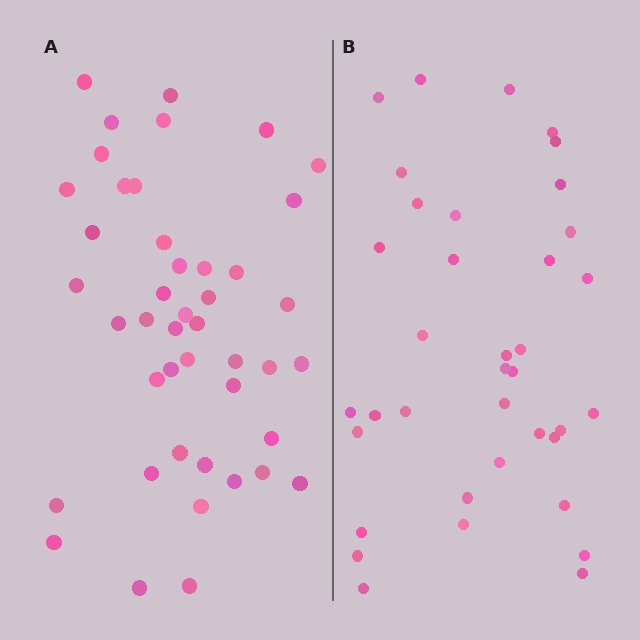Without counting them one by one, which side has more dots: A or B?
Region A (the left region) has more dots.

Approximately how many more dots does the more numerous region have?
Region A has roughly 8 or so more dots than region B.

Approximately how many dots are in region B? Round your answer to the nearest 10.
About 40 dots. (The exact count is 37, which rounds to 40.)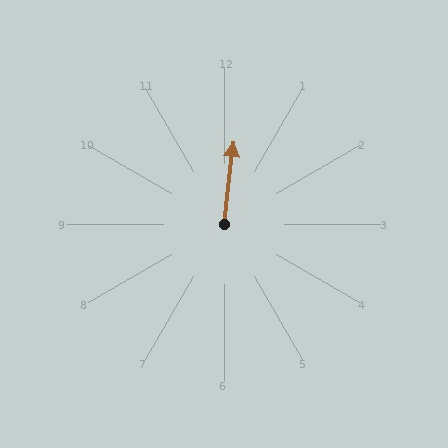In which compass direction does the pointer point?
North.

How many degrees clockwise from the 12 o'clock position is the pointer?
Approximately 6 degrees.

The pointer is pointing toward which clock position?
Roughly 12 o'clock.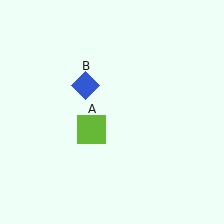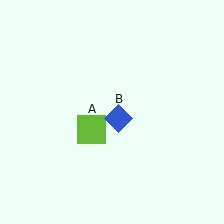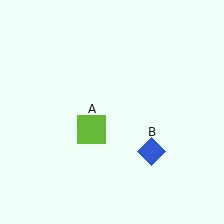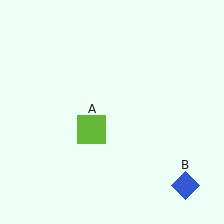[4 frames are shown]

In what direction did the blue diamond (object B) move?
The blue diamond (object B) moved down and to the right.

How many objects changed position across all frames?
1 object changed position: blue diamond (object B).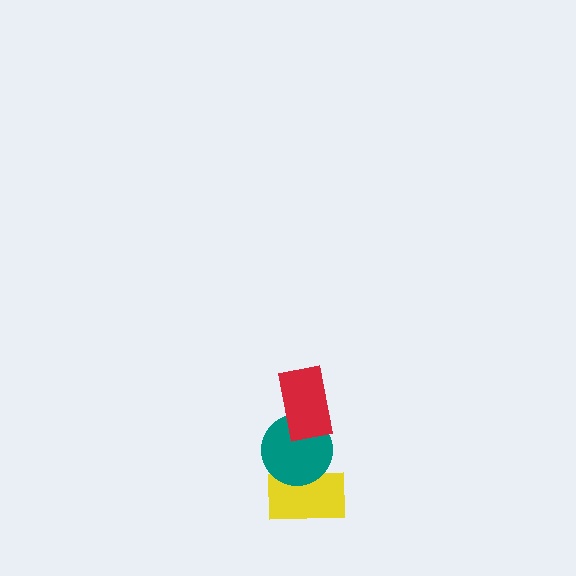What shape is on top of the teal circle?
The red rectangle is on top of the teal circle.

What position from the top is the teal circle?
The teal circle is 2nd from the top.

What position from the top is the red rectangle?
The red rectangle is 1st from the top.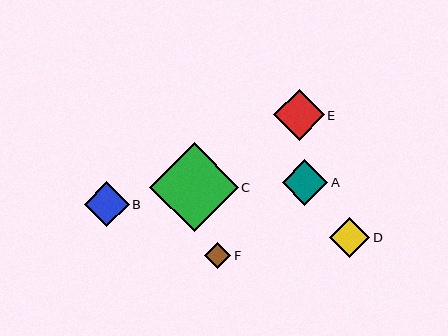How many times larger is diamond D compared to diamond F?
Diamond D is approximately 1.6 times the size of diamond F.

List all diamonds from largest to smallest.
From largest to smallest: C, E, A, B, D, F.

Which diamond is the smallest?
Diamond F is the smallest with a size of approximately 26 pixels.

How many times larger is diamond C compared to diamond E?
Diamond C is approximately 1.7 times the size of diamond E.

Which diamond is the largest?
Diamond C is the largest with a size of approximately 89 pixels.